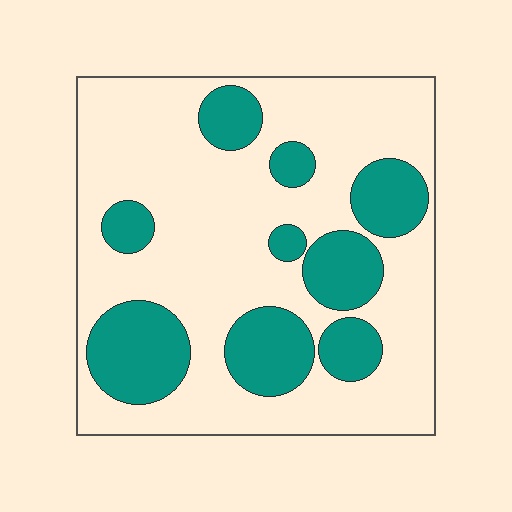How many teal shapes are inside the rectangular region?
9.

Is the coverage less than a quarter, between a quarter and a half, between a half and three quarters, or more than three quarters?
Between a quarter and a half.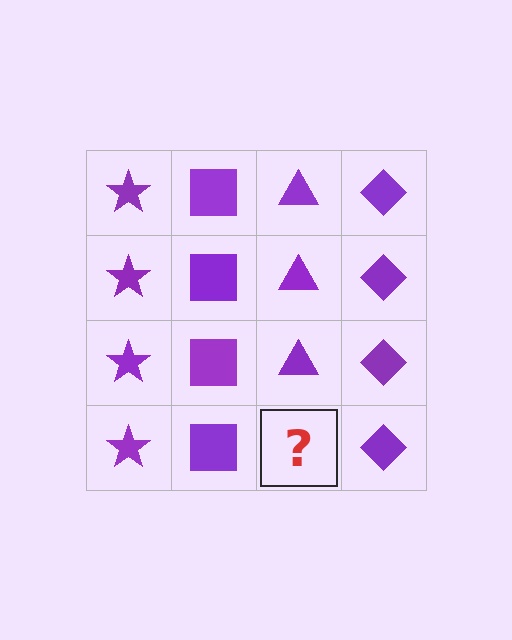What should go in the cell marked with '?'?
The missing cell should contain a purple triangle.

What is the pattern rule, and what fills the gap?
The rule is that each column has a consistent shape. The gap should be filled with a purple triangle.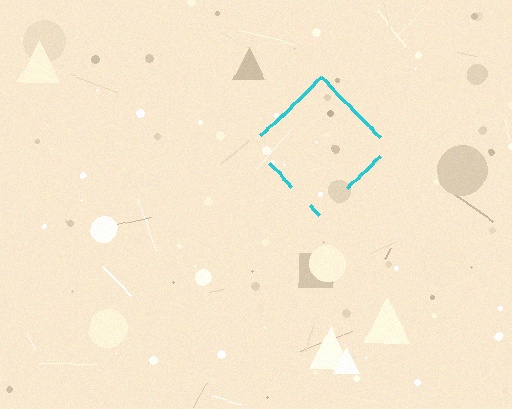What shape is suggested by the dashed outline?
The dashed outline suggests a diamond.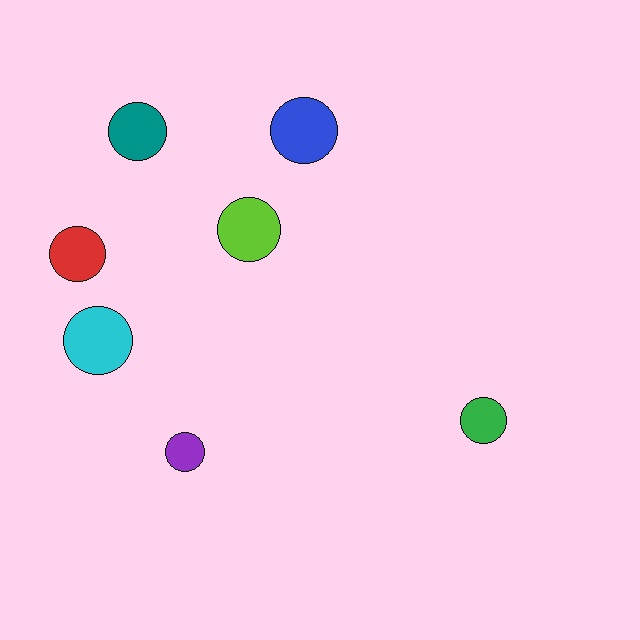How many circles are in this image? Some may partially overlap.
There are 7 circles.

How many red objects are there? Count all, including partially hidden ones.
There is 1 red object.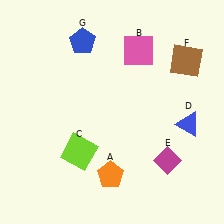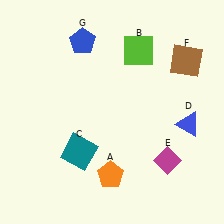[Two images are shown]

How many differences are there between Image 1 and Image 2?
There are 2 differences between the two images.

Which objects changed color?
B changed from pink to lime. C changed from lime to teal.